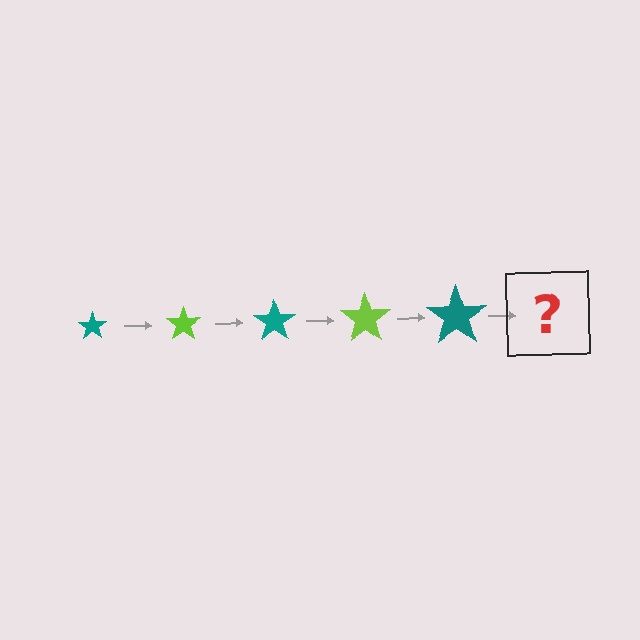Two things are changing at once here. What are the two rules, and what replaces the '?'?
The two rules are that the star grows larger each step and the color cycles through teal and lime. The '?' should be a lime star, larger than the previous one.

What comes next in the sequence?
The next element should be a lime star, larger than the previous one.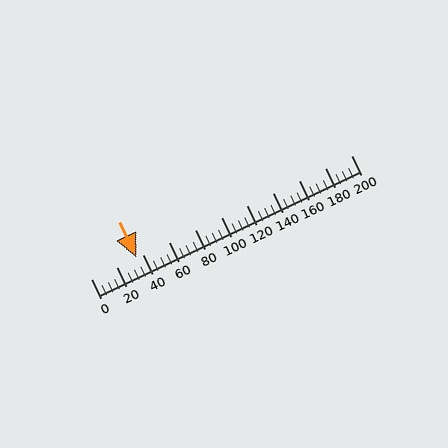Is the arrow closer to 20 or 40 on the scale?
The arrow is closer to 40.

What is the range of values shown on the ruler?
The ruler shows values from 0 to 200.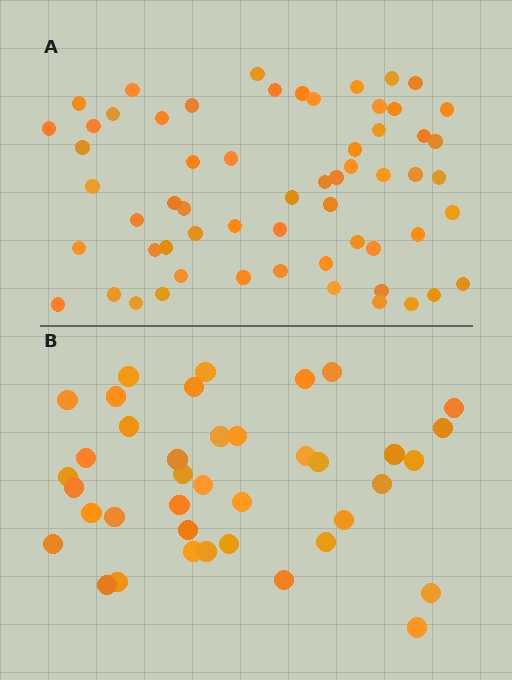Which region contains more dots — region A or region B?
Region A (the top region) has more dots.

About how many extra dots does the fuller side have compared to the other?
Region A has approximately 20 more dots than region B.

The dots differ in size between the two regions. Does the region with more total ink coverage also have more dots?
No. Region B has more total ink coverage because its dots are larger, but region A actually contains more individual dots. Total area can be misleading — the number of items is what matters here.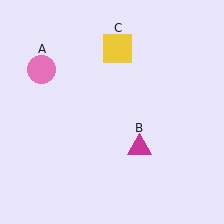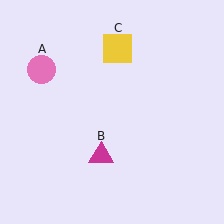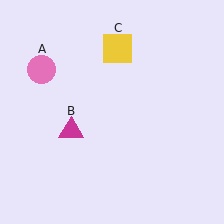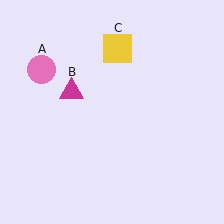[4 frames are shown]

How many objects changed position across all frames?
1 object changed position: magenta triangle (object B).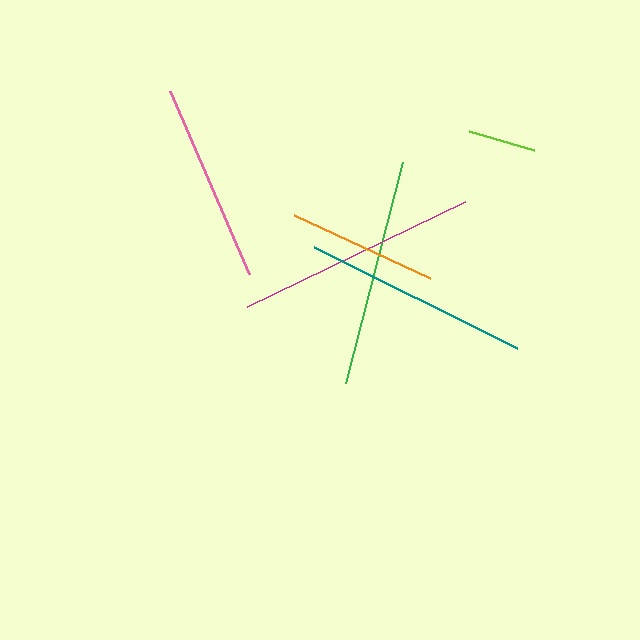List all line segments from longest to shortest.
From longest to shortest: magenta, green, teal, pink, orange, lime.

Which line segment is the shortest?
The lime line is the shortest at approximately 67 pixels.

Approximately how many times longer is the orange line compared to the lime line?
The orange line is approximately 2.2 times the length of the lime line.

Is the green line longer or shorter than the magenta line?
The magenta line is longer than the green line.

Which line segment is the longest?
The magenta line is the longest at approximately 241 pixels.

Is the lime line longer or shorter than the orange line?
The orange line is longer than the lime line.